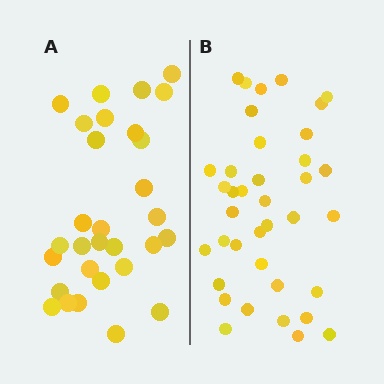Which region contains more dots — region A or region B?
Region B (the right region) has more dots.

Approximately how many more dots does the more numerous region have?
Region B has roughly 8 or so more dots than region A.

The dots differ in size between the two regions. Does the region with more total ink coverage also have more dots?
No. Region A has more total ink coverage because its dots are larger, but region B actually contains more individual dots. Total area can be misleading — the number of items is what matters here.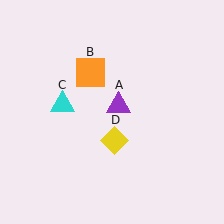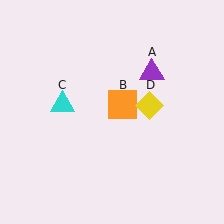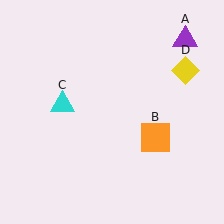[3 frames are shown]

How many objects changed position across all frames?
3 objects changed position: purple triangle (object A), orange square (object B), yellow diamond (object D).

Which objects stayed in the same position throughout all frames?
Cyan triangle (object C) remained stationary.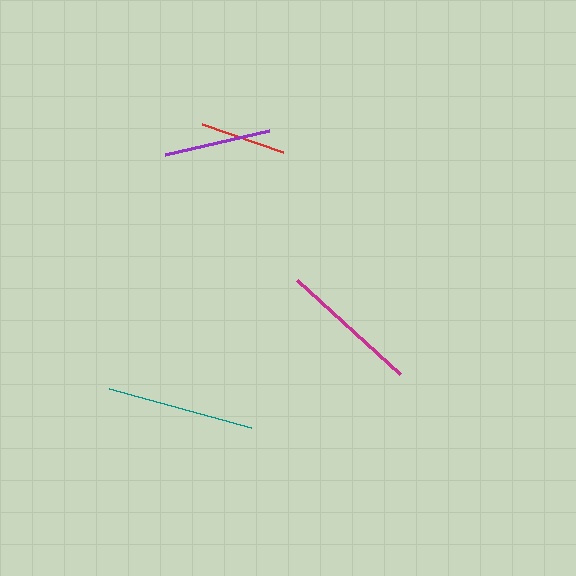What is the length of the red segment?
The red segment is approximately 85 pixels long.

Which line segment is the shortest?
The red line is the shortest at approximately 85 pixels.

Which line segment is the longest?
The teal line is the longest at approximately 147 pixels.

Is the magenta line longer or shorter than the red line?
The magenta line is longer than the red line.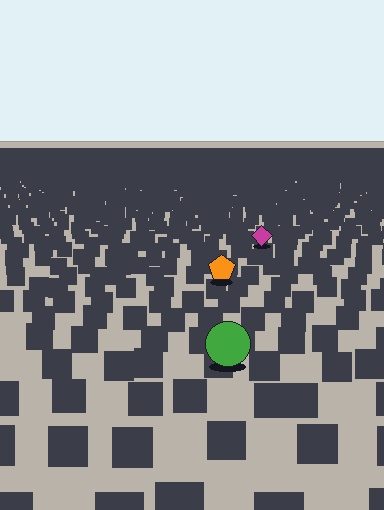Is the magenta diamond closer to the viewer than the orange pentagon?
No. The orange pentagon is closer — you can tell from the texture gradient: the ground texture is coarser near it.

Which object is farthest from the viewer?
The magenta diamond is farthest from the viewer. It appears smaller and the ground texture around it is denser.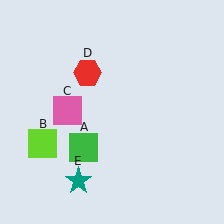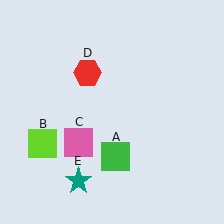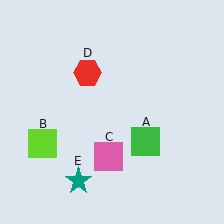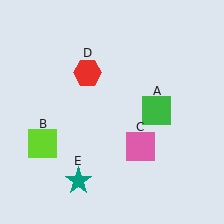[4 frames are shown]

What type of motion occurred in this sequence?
The green square (object A), pink square (object C) rotated counterclockwise around the center of the scene.